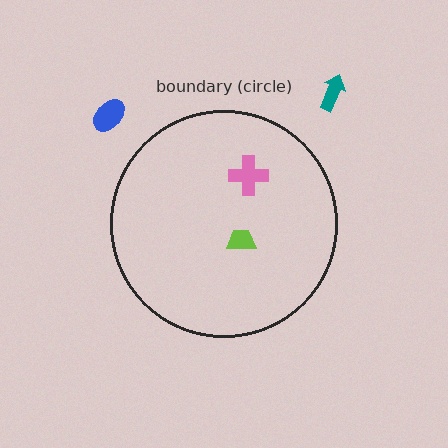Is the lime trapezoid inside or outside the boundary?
Inside.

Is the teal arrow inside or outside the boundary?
Outside.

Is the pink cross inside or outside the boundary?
Inside.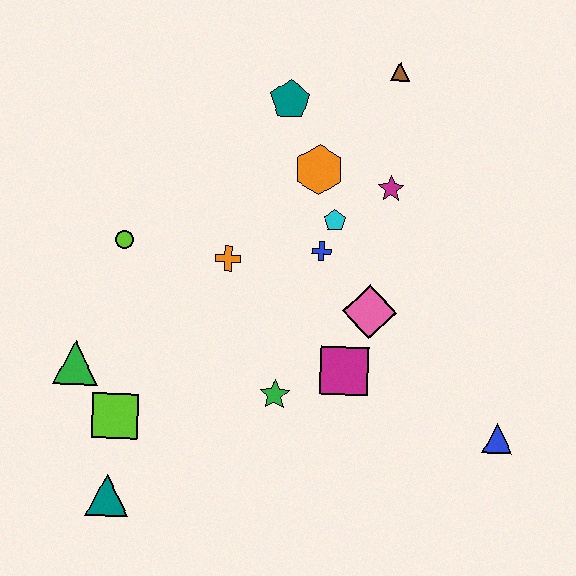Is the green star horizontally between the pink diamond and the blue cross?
No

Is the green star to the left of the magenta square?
Yes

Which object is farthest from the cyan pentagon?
The teal triangle is farthest from the cyan pentagon.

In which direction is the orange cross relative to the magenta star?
The orange cross is to the left of the magenta star.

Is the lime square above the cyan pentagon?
No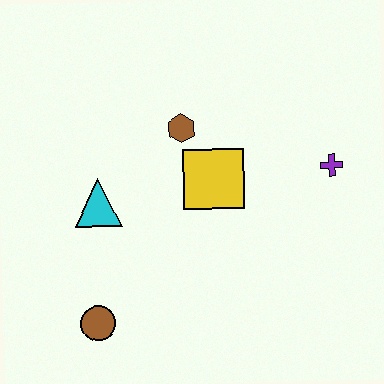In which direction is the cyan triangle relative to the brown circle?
The cyan triangle is above the brown circle.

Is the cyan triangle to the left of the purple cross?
Yes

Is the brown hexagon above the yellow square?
Yes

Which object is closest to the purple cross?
The yellow square is closest to the purple cross.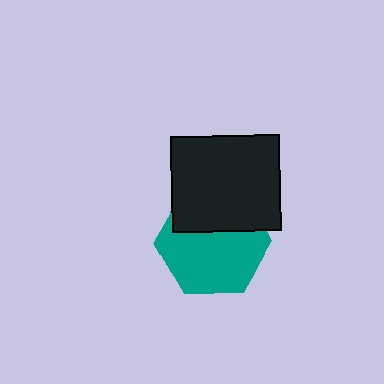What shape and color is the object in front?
The object in front is a black rectangle.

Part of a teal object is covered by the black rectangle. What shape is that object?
It is a hexagon.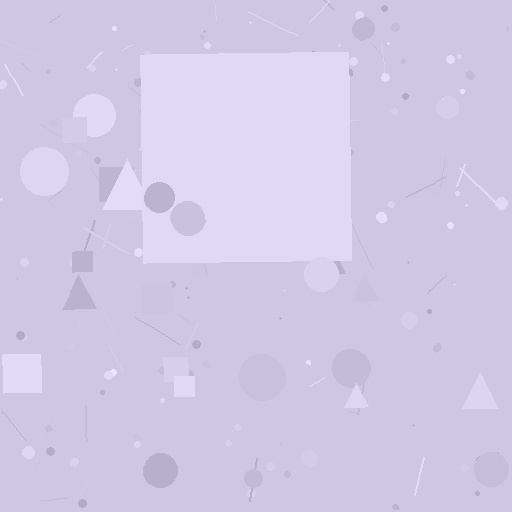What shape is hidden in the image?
A square is hidden in the image.